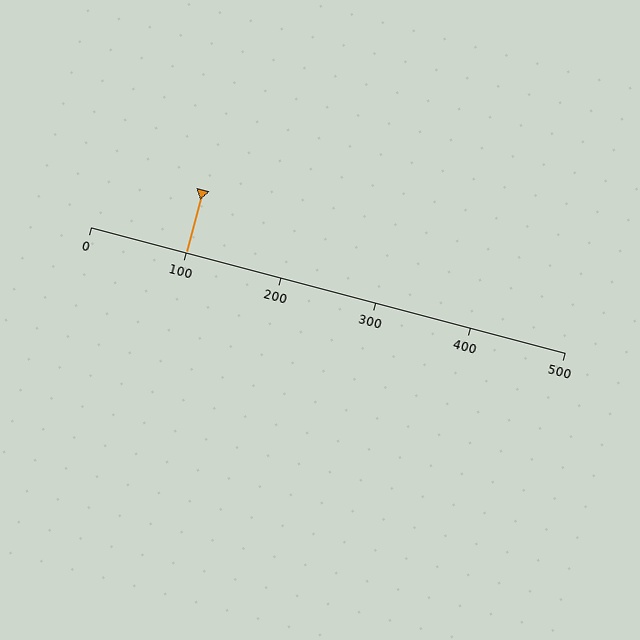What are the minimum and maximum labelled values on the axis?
The axis runs from 0 to 500.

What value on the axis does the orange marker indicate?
The marker indicates approximately 100.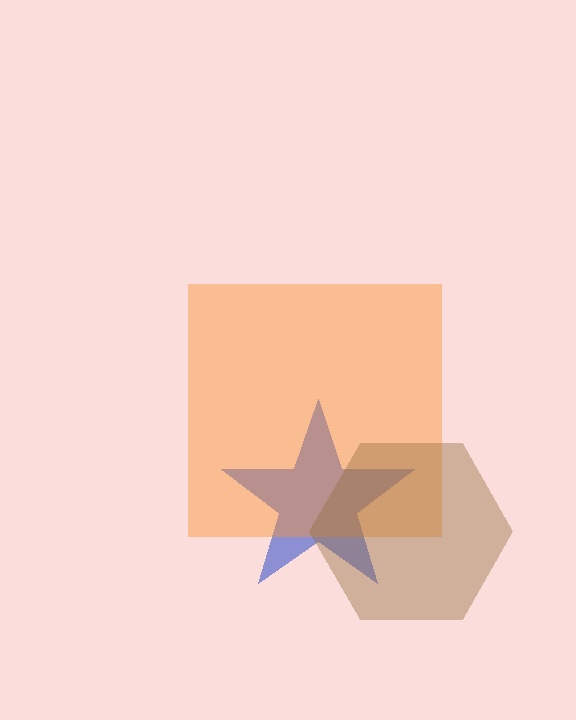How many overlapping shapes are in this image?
There are 3 overlapping shapes in the image.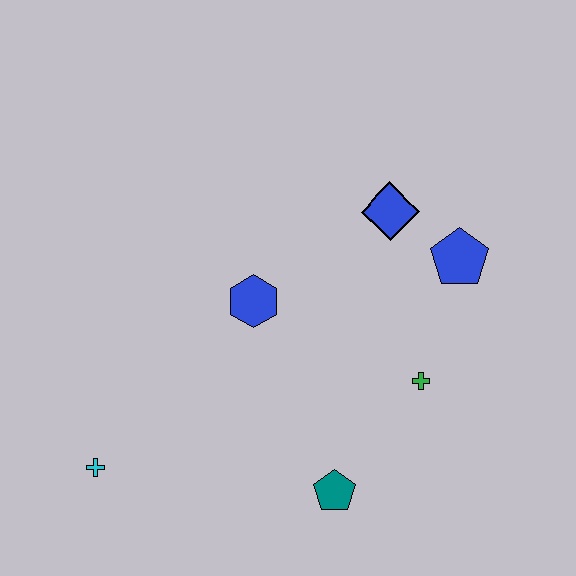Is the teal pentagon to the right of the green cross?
No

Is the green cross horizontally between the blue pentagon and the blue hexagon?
Yes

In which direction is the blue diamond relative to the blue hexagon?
The blue diamond is to the right of the blue hexagon.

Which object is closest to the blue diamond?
The blue pentagon is closest to the blue diamond.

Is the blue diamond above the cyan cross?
Yes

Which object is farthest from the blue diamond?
The cyan cross is farthest from the blue diamond.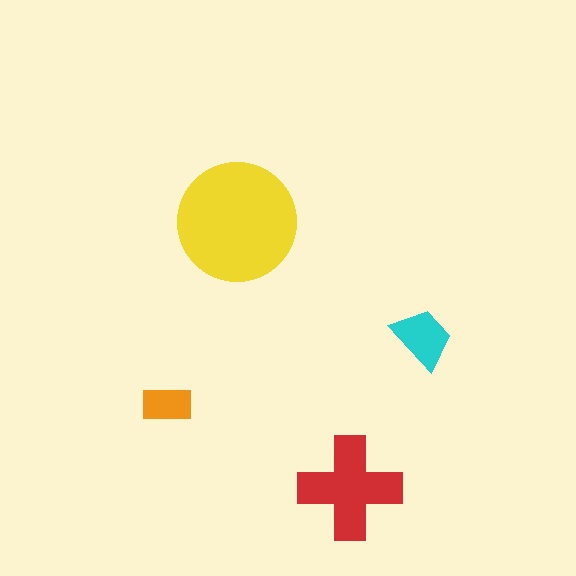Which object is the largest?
The yellow circle.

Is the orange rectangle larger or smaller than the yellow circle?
Smaller.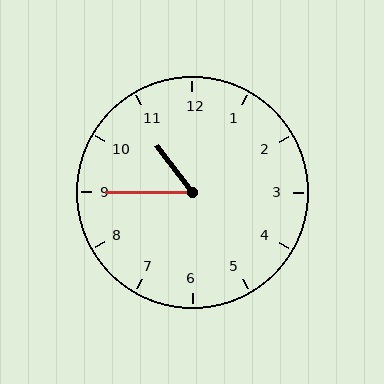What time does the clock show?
10:45.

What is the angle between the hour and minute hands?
Approximately 52 degrees.